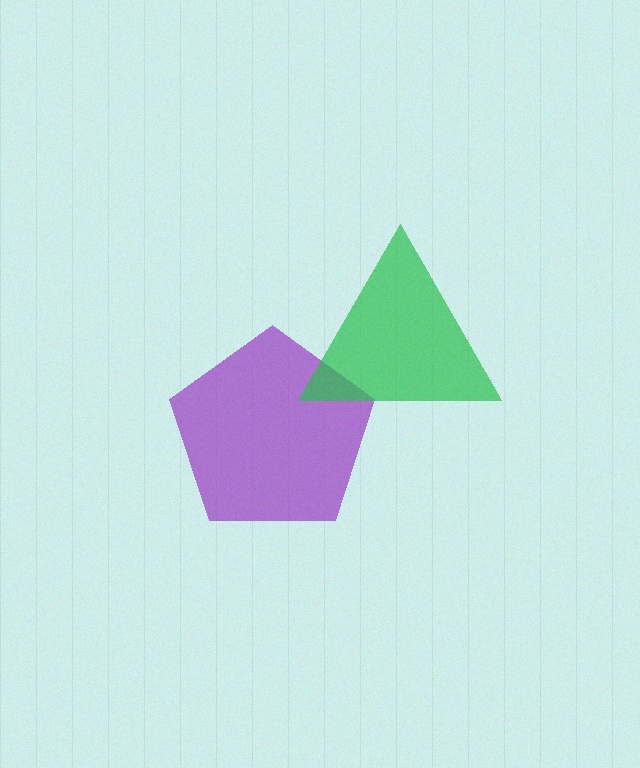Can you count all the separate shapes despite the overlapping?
Yes, there are 2 separate shapes.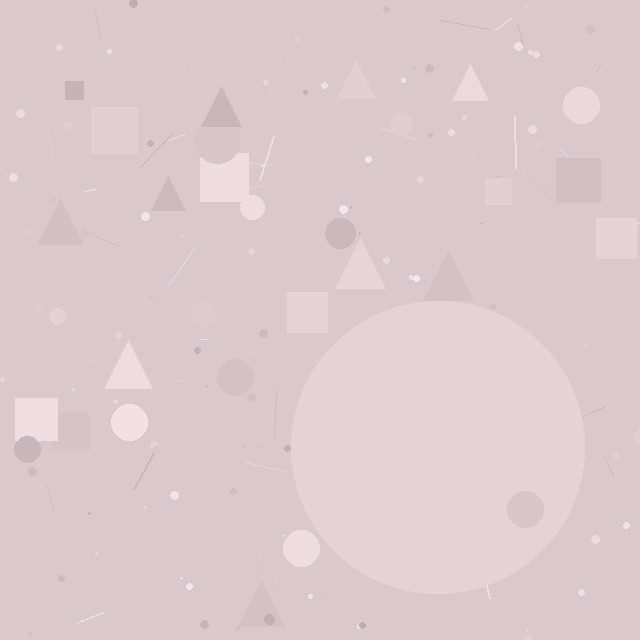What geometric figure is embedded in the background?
A circle is embedded in the background.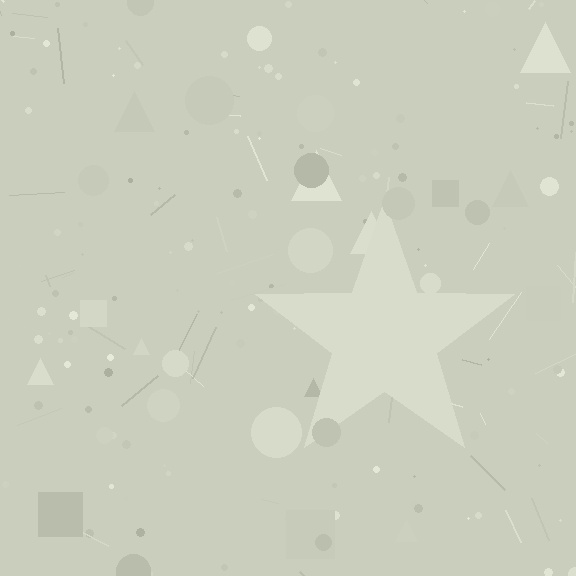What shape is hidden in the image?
A star is hidden in the image.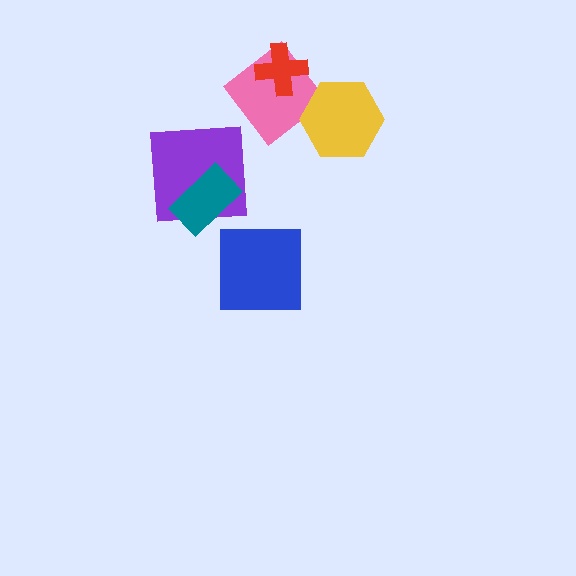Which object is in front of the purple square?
The teal rectangle is in front of the purple square.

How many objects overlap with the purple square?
1 object overlaps with the purple square.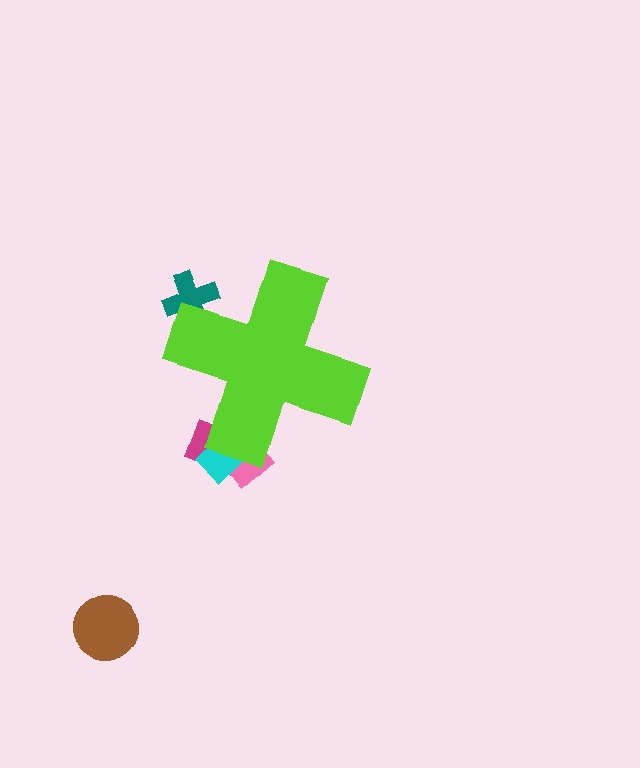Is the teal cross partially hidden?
Yes, the teal cross is partially hidden behind the lime cross.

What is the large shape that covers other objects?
A lime cross.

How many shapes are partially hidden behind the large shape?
4 shapes are partially hidden.